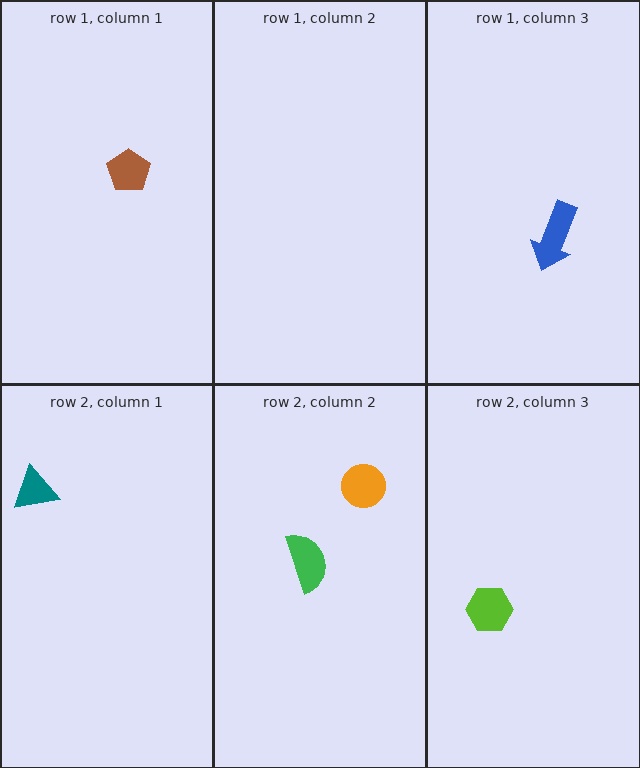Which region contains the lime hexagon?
The row 2, column 3 region.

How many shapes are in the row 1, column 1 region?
1.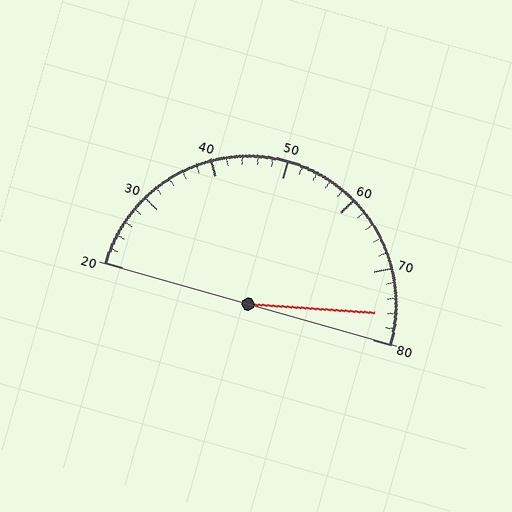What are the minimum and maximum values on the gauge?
The gauge ranges from 20 to 80.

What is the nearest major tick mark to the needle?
The nearest major tick mark is 80.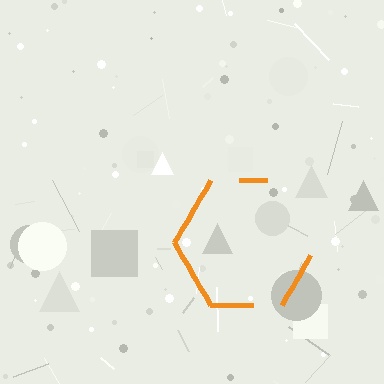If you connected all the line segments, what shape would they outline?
They would outline a hexagon.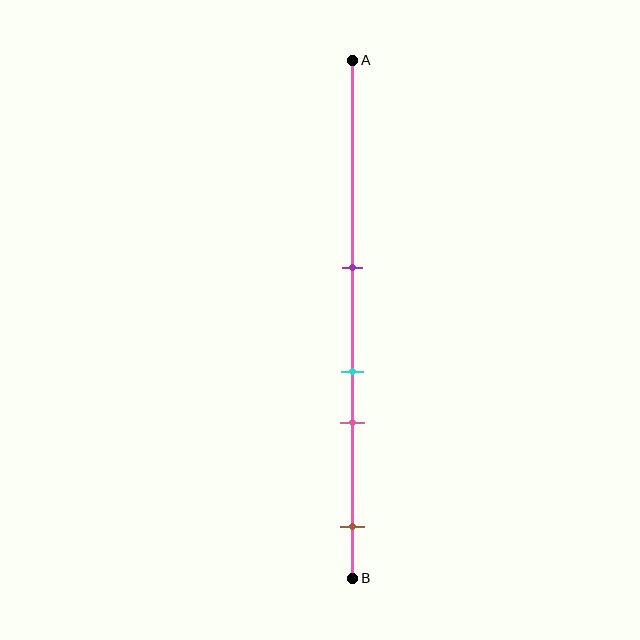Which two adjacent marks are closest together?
The cyan and pink marks are the closest adjacent pair.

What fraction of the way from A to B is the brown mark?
The brown mark is approximately 90% (0.9) of the way from A to B.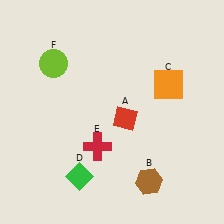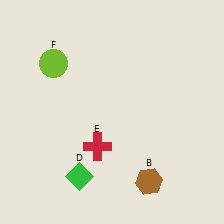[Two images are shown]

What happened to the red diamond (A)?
The red diamond (A) was removed in Image 2. It was in the bottom-right area of Image 1.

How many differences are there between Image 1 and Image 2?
There are 2 differences between the two images.